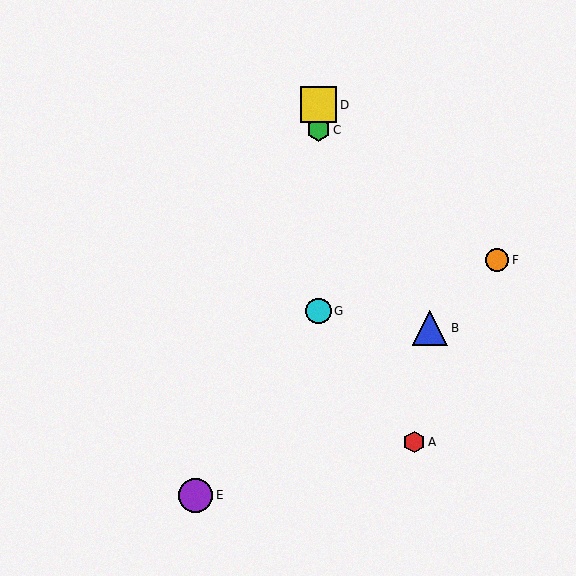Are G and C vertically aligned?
Yes, both are at x≈319.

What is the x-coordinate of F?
Object F is at x≈497.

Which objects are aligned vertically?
Objects C, D, G are aligned vertically.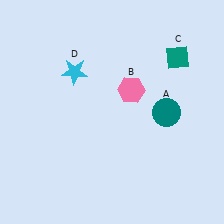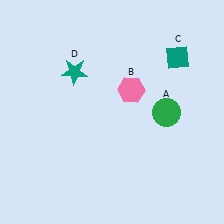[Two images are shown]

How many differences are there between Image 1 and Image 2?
There are 2 differences between the two images.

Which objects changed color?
A changed from teal to green. D changed from cyan to teal.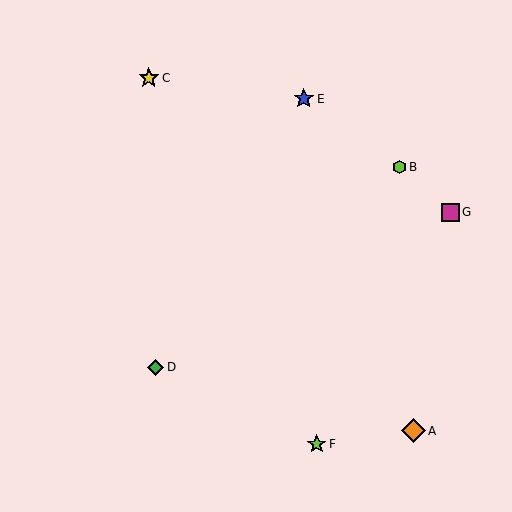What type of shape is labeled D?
Shape D is a green diamond.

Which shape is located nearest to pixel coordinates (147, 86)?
The yellow star (labeled C) at (149, 78) is nearest to that location.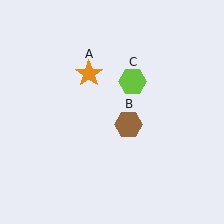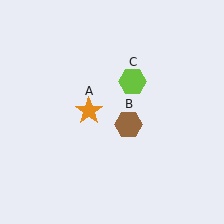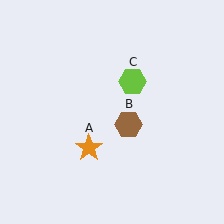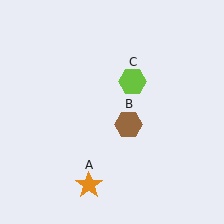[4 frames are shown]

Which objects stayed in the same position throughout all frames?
Brown hexagon (object B) and lime hexagon (object C) remained stationary.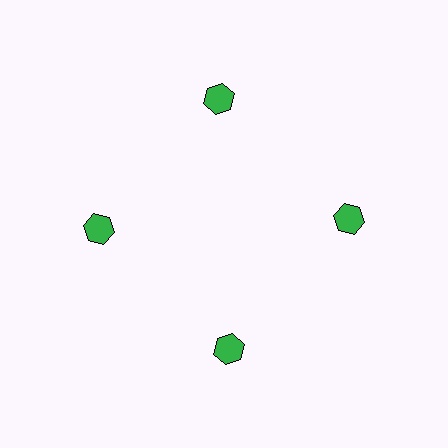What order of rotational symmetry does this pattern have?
This pattern has 4-fold rotational symmetry.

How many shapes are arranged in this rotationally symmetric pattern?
There are 4 shapes, arranged in 4 groups of 1.